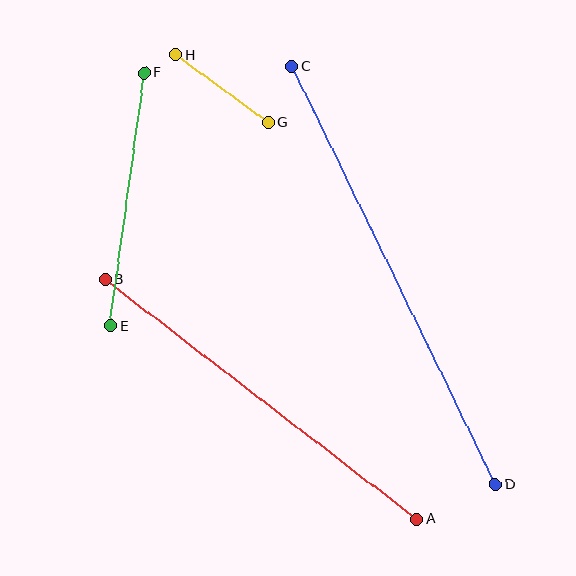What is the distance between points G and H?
The distance is approximately 115 pixels.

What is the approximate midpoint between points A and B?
The midpoint is at approximately (261, 399) pixels.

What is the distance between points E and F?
The distance is approximately 255 pixels.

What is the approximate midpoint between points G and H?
The midpoint is at approximately (222, 89) pixels.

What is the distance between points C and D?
The distance is approximately 465 pixels.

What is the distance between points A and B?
The distance is approximately 393 pixels.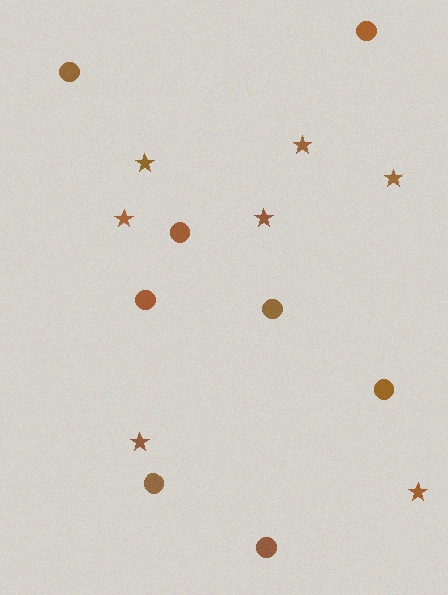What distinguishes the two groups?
There are 2 groups: one group of stars (7) and one group of circles (8).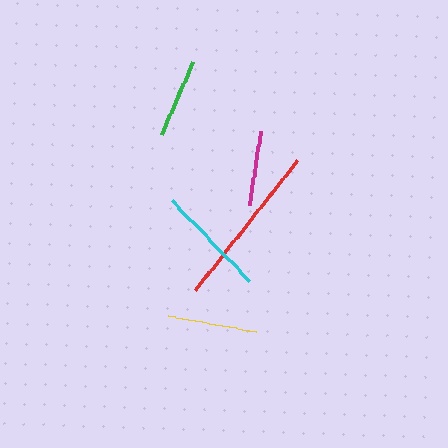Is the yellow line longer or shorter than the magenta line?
The yellow line is longer than the magenta line.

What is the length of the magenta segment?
The magenta segment is approximately 75 pixels long.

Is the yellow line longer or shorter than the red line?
The red line is longer than the yellow line.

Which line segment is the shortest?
The magenta line is the shortest at approximately 75 pixels.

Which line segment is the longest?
The red line is the longest at approximately 165 pixels.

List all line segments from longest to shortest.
From longest to shortest: red, cyan, yellow, green, magenta.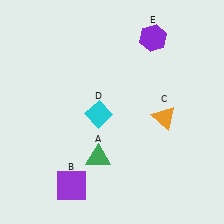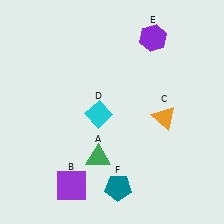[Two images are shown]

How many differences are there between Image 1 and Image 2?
There is 1 difference between the two images.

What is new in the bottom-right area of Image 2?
A teal pentagon (F) was added in the bottom-right area of Image 2.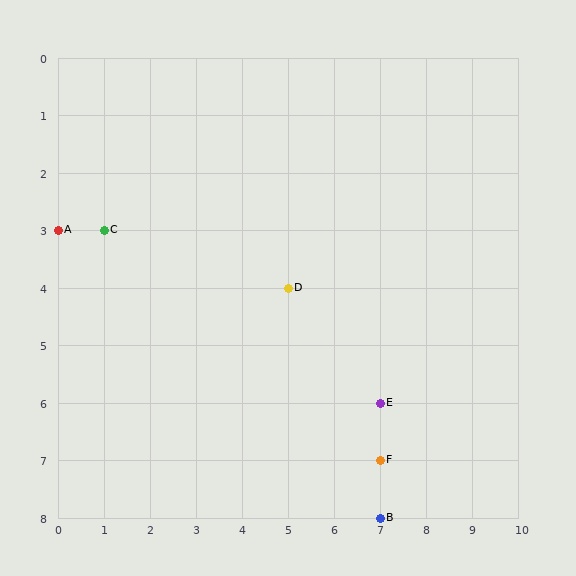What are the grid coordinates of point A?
Point A is at grid coordinates (0, 3).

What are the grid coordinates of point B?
Point B is at grid coordinates (7, 8).